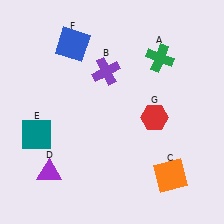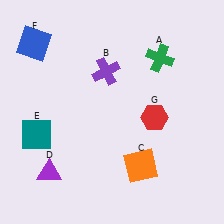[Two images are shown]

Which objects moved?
The objects that moved are: the orange square (C), the blue square (F).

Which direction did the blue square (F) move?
The blue square (F) moved left.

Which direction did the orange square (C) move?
The orange square (C) moved left.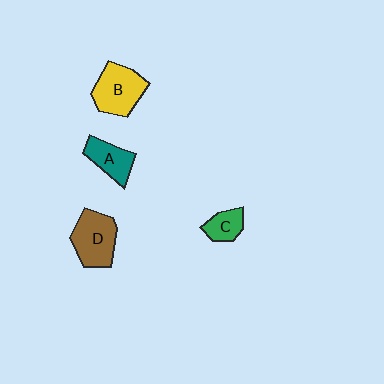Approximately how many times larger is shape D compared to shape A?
Approximately 1.4 times.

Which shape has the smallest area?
Shape C (green).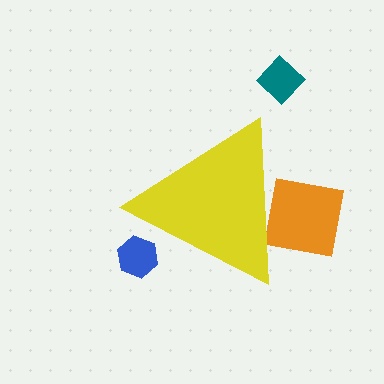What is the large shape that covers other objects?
A yellow triangle.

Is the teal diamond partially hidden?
No, the teal diamond is fully visible.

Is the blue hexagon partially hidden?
Yes, the blue hexagon is partially hidden behind the yellow triangle.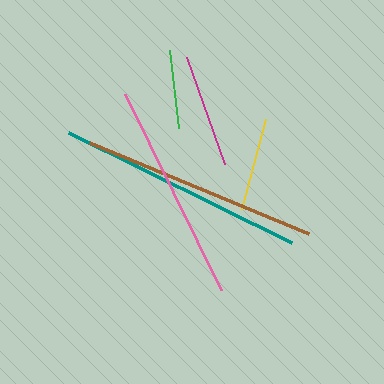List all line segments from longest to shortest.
From longest to shortest: teal, brown, pink, magenta, yellow, green.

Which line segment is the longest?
The teal line is the longest at approximately 248 pixels.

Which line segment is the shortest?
The green line is the shortest at approximately 78 pixels.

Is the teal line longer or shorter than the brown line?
The teal line is longer than the brown line.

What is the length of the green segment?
The green segment is approximately 78 pixels long.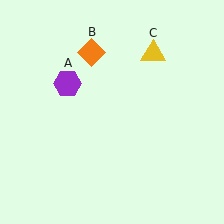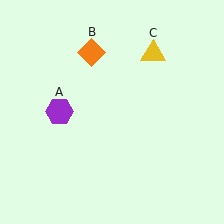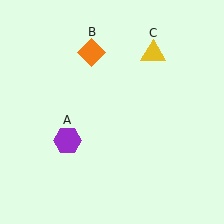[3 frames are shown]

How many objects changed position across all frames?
1 object changed position: purple hexagon (object A).